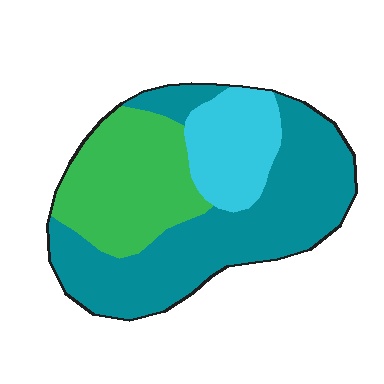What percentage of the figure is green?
Green takes up about one third (1/3) of the figure.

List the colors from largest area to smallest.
From largest to smallest: teal, green, cyan.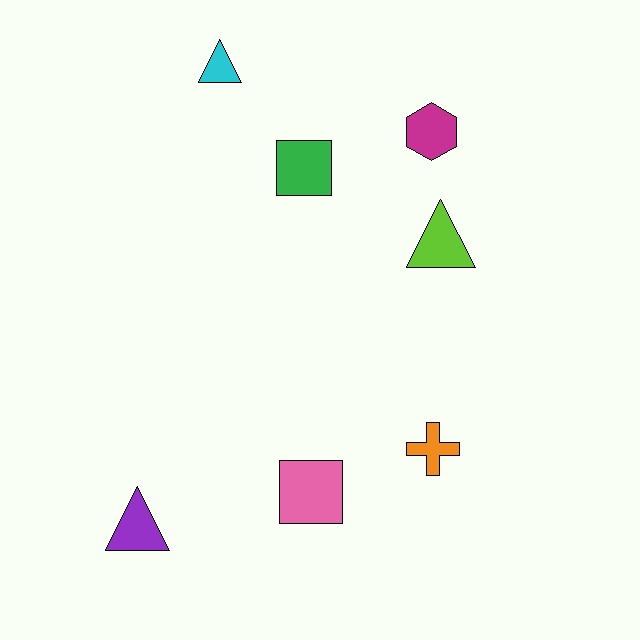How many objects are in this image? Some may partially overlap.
There are 7 objects.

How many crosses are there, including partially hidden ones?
There is 1 cross.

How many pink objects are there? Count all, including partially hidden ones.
There is 1 pink object.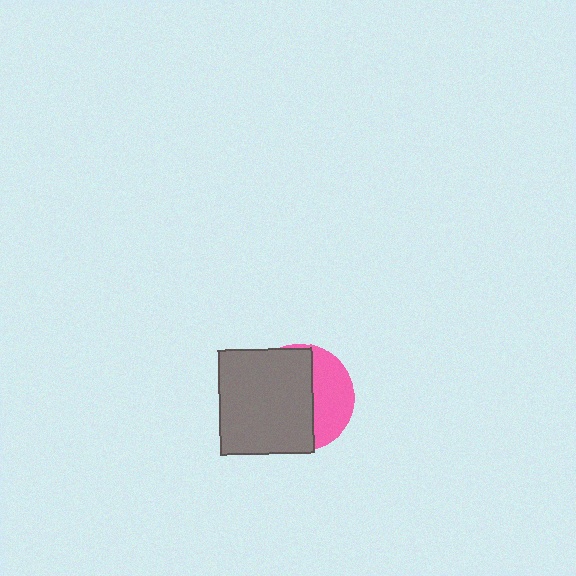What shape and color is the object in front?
The object in front is a gray rectangle.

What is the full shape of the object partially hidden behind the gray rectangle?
The partially hidden object is a pink circle.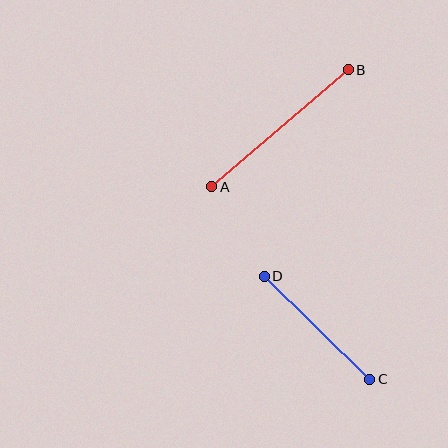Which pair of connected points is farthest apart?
Points A and B are farthest apart.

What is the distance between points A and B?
The distance is approximately 180 pixels.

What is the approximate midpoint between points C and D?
The midpoint is at approximately (317, 328) pixels.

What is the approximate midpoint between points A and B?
The midpoint is at approximately (280, 128) pixels.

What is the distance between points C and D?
The distance is approximately 147 pixels.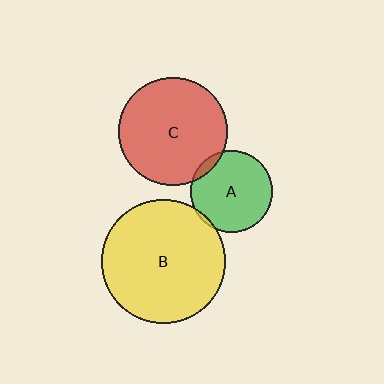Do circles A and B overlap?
Yes.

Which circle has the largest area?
Circle B (yellow).